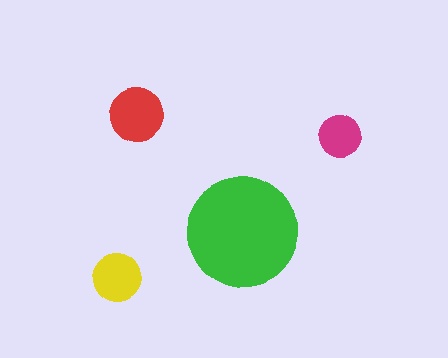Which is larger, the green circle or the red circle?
The green one.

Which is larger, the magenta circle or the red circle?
The red one.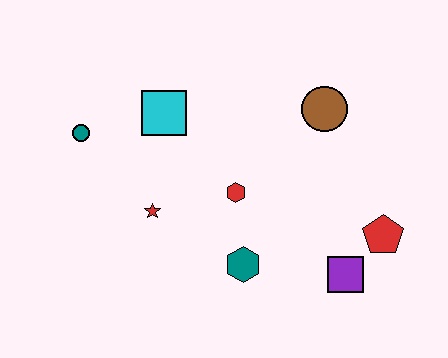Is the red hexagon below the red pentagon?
No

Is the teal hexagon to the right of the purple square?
No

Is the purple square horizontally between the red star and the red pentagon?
Yes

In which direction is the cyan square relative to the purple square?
The cyan square is to the left of the purple square.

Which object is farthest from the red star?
The red pentagon is farthest from the red star.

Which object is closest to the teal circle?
The cyan square is closest to the teal circle.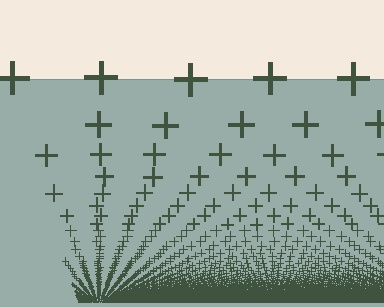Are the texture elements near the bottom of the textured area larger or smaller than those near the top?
Smaller. The gradient is inverted — elements near the bottom are smaller and denser.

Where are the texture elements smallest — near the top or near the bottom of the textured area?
Near the bottom.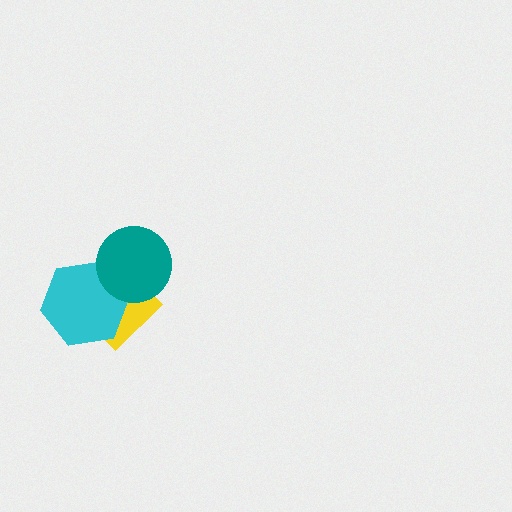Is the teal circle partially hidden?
No, no other shape covers it.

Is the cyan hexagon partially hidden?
Yes, it is partially covered by another shape.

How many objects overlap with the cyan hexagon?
2 objects overlap with the cyan hexagon.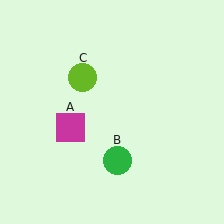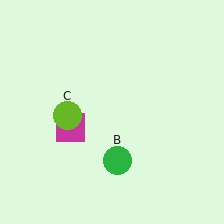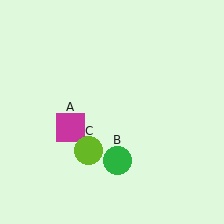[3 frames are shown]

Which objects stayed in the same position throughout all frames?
Magenta square (object A) and green circle (object B) remained stationary.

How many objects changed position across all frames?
1 object changed position: lime circle (object C).